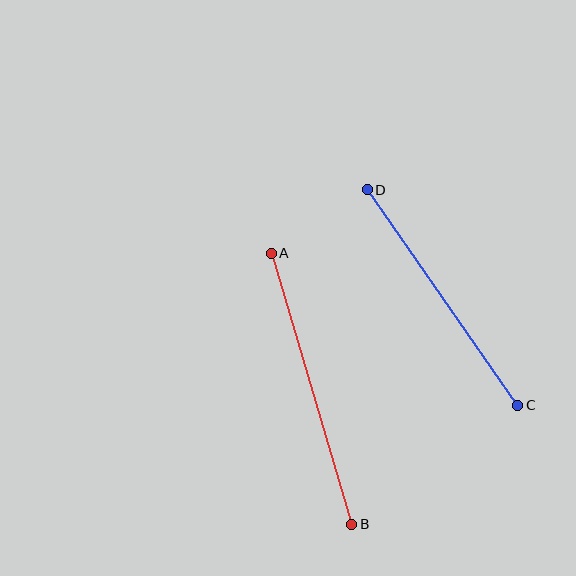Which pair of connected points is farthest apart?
Points A and B are farthest apart.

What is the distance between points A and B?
The distance is approximately 283 pixels.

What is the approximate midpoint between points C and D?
The midpoint is at approximately (443, 298) pixels.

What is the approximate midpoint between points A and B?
The midpoint is at approximately (312, 389) pixels.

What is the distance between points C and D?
The distance is approximately 263 pixels.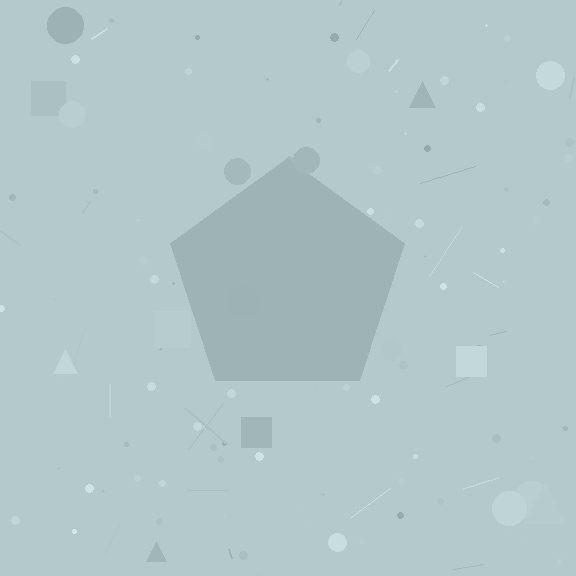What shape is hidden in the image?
A pentagon is hidden in the image.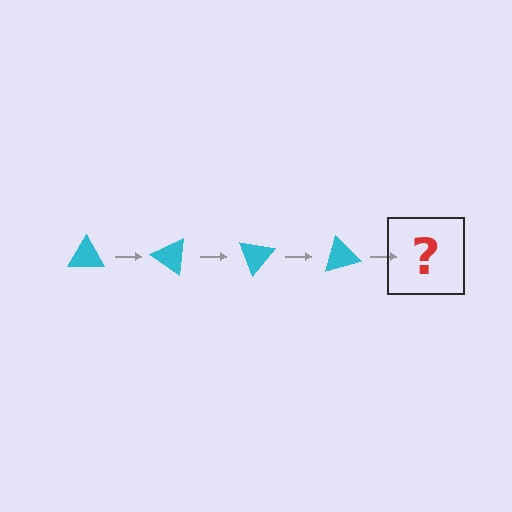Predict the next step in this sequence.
The next step is a cyan triangle rotated 140 degrees.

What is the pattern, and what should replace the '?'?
The pattern is that the triangle rotates 35 degrees each step. The '?' should be a cyan triangle rotated 140 degrees.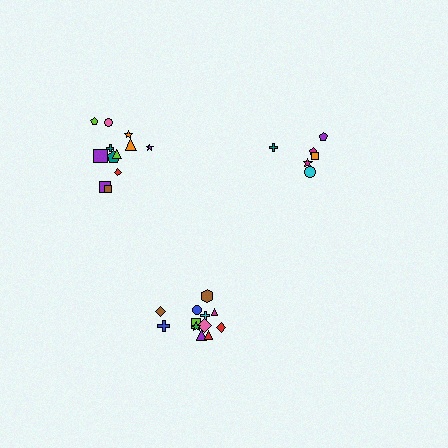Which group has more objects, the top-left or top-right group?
The top-left group.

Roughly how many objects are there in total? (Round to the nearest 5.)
Roughly 30 objects in total.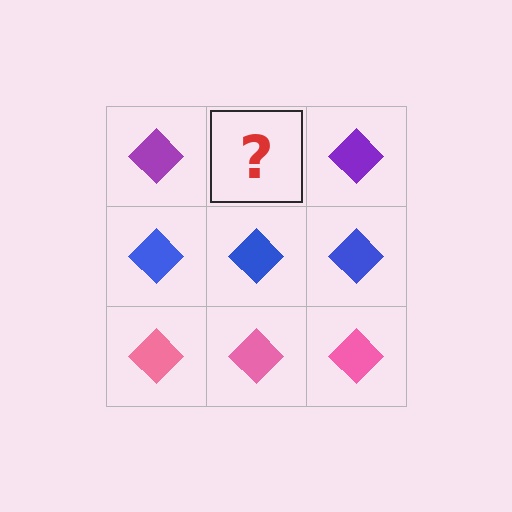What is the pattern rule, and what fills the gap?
The rule is that each row has a consistent color. The gap should be filled with a purple diamond.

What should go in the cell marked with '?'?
The missing cell should contain a purple diamond.